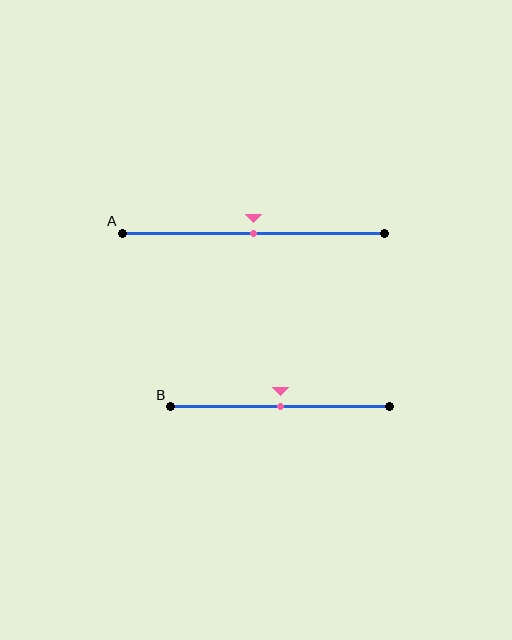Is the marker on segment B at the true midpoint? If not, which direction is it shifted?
Yes, the marker on segment B is at the true midpoint.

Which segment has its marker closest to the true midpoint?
Segment A has its marker closest to the true midpoint.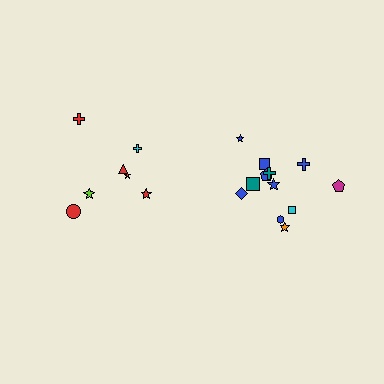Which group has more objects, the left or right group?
The right group.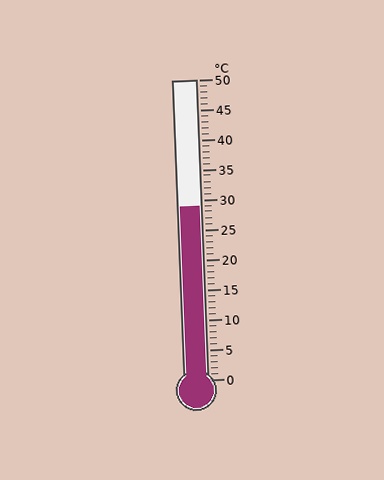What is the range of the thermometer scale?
The thermometer scale ranges from 0°C to 50°C.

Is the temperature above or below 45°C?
The temperature is below 45°C.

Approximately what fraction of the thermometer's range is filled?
The thermometer is filled to approximately 60% of its range.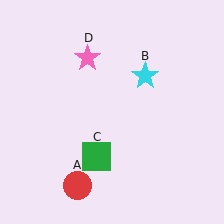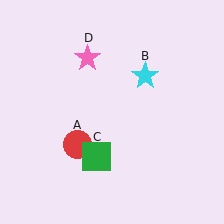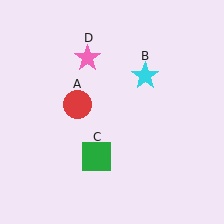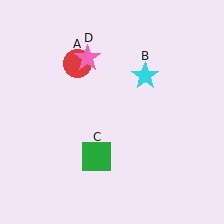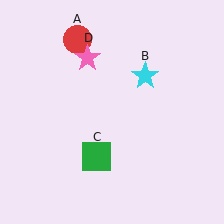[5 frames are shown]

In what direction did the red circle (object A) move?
The red circle (object A) moved up.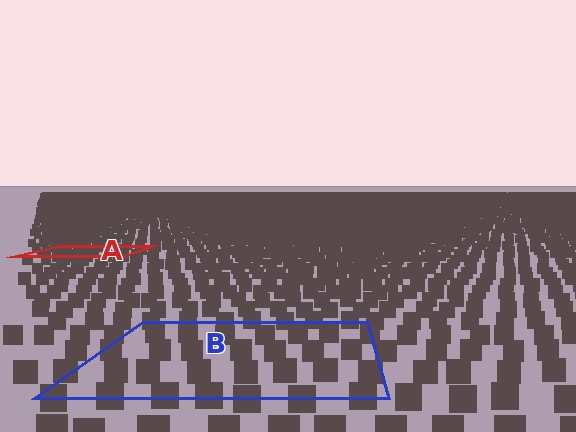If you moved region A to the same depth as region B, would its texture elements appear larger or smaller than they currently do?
They would appear larger. At a closer depth, the same texture elements are projected at a bigger on-screen size.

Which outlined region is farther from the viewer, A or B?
Region A is farther from the viewer — the texture elements inside it appear smaller and more densely packed.